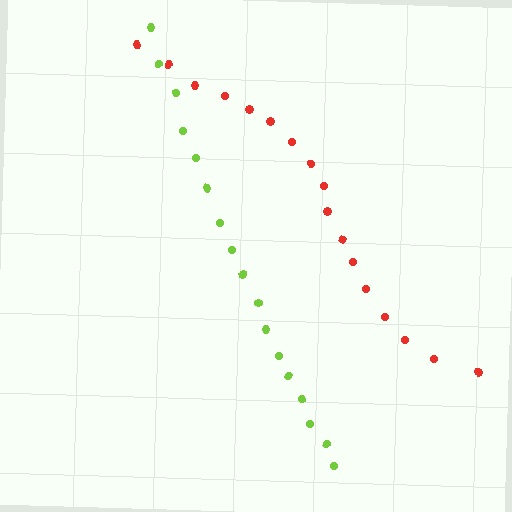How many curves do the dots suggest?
There are 2 distinct paths.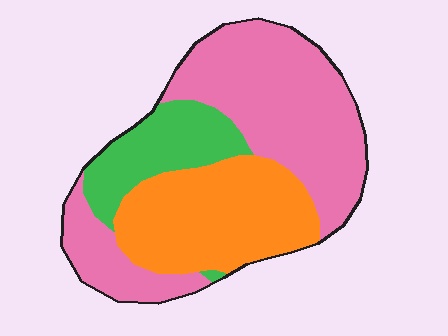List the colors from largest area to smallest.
From largest to smallest: pink, orange, green.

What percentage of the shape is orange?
Orange covers about 30% of the shape.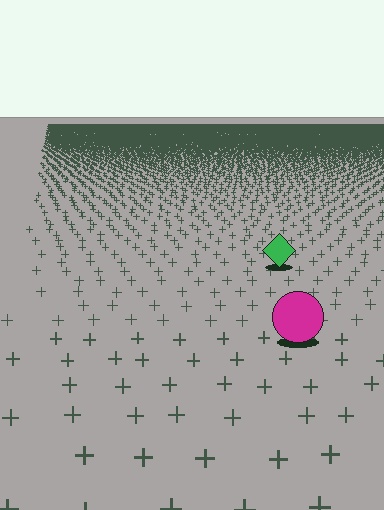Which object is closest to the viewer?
The magenta circle is closest. The texture marks near it are larger and more spread out.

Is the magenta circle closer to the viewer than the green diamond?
Yes. The magenta circle is closer — you can tell from the texture gradient: the ground texture is coarser near it.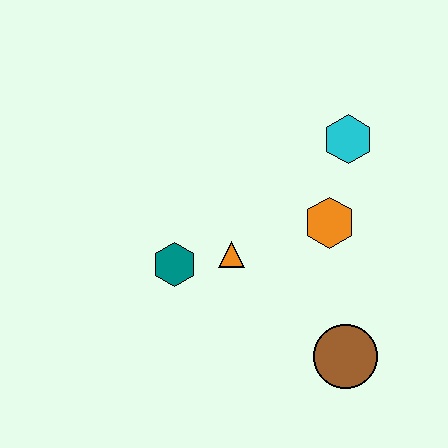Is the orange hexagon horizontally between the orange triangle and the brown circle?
Yes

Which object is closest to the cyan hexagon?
The orange hexagon is closest to the cyan hexagon.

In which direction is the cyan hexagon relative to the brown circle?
The cyan hexagon is above the brown circle.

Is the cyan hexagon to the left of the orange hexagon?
No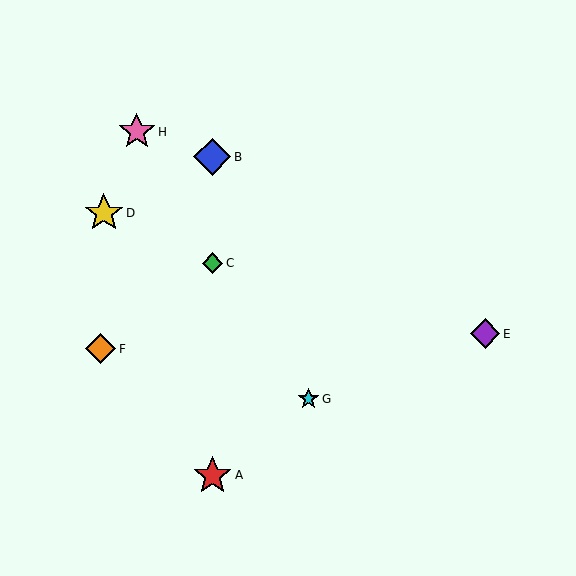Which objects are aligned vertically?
Objects A, B, C are aligned vertically.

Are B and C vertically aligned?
Yes, both are at x≈212.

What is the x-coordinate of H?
Object H is at x≈137.